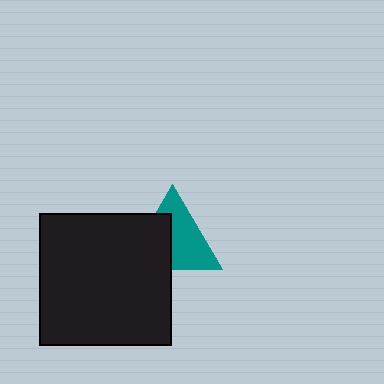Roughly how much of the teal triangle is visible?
About half of it is visible (roughly 58%).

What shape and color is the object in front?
The object in front is a black square.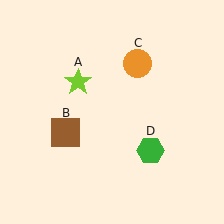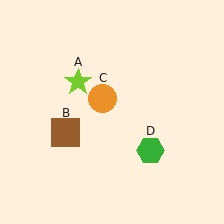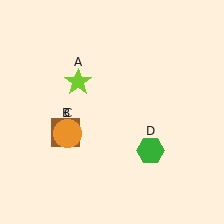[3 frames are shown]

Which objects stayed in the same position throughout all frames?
Lime star (object A) and brown square (object B) and green hexagon (object D) remained stationary.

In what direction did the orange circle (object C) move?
The orange circle (object C) moved down and to the left.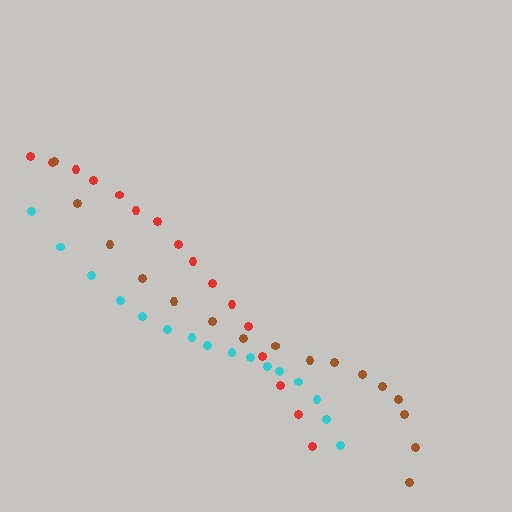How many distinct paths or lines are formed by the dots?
There are 3 distinct paths.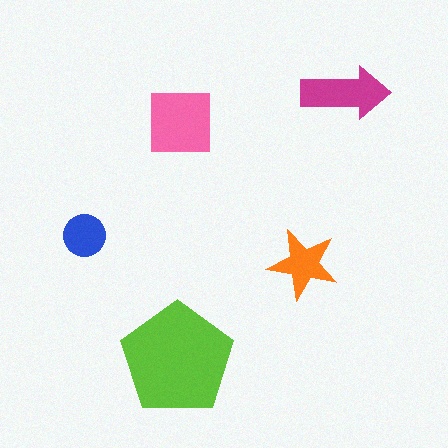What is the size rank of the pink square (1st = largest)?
2nd.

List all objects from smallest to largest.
The blue circle, the orange star, the magenta arrow, the pink square, the lime pentagon.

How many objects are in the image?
There are 5 objects in the image.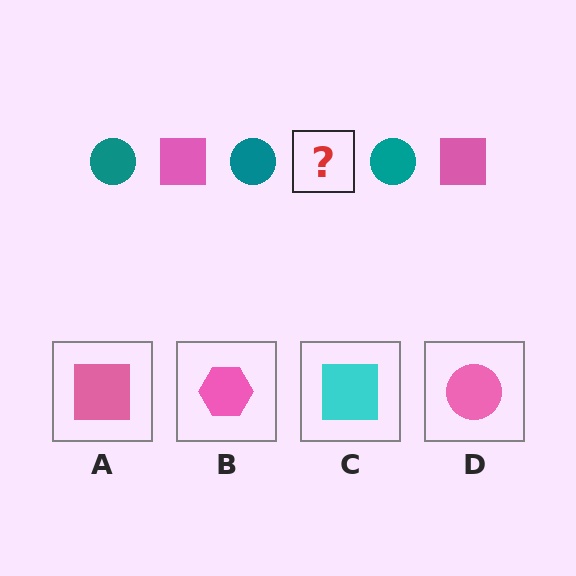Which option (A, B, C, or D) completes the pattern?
A.